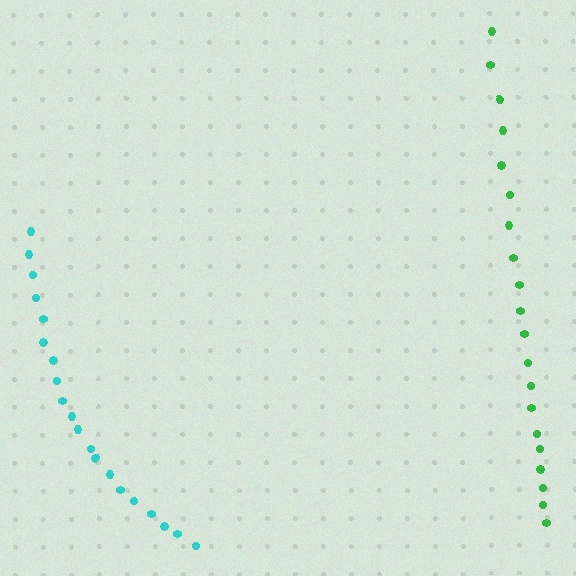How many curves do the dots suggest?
There are 2 distinct paths.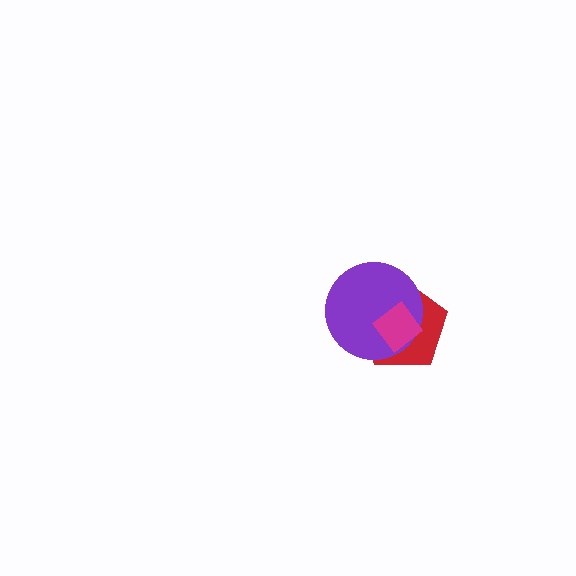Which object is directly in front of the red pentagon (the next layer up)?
The purple circle is directly in front of the red pentagon.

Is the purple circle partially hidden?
Yes, it is partially covered by another shape.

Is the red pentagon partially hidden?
Yes, it is partially covered by another shape.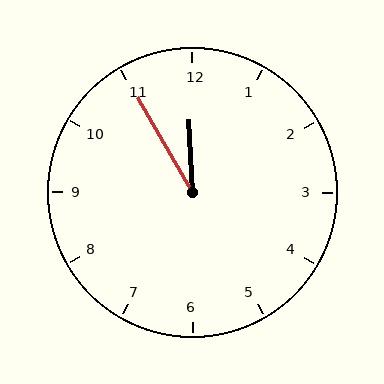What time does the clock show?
11:55.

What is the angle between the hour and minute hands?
Approximately 28 degrees.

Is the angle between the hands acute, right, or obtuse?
It is acute.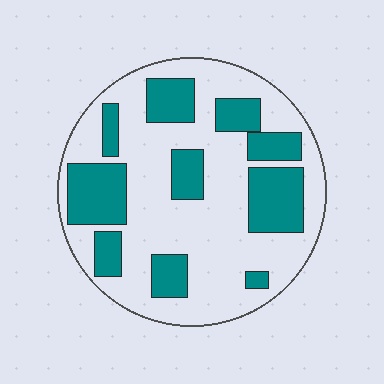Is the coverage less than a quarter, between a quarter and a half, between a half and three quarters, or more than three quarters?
Between a quarter and a half.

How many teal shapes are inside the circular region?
10.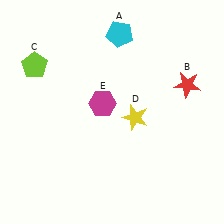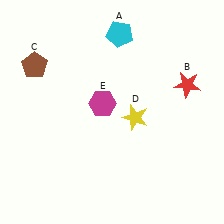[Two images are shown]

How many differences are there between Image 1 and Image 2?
There is 1 difference between the two images.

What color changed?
The pentagon (C) changed from lime in Image 1 to brown in Image 2.